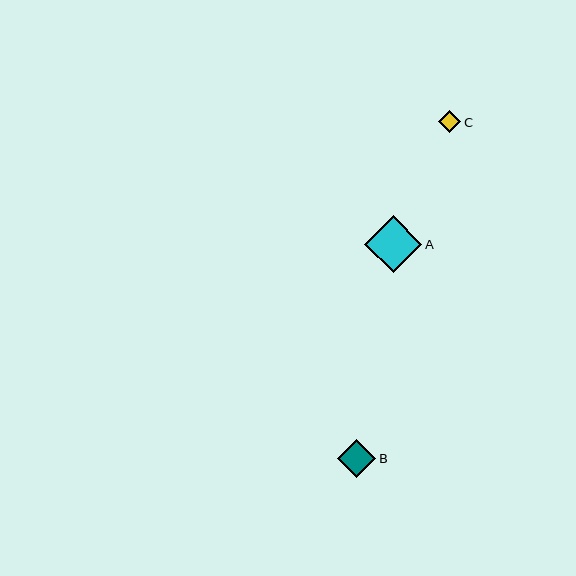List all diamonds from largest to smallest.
From largest to smallest: A, B, C.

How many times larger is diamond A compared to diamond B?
Diamond A is approximately 1.5 times the size of diamond B.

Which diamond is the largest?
Diamond A is the largest with a size of approximately 58 pixels.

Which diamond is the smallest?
Diamond C is the smallest with a size of approximately 22 pixels.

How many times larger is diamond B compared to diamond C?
Diamond B is approximately 1.7 times the size of diamond C.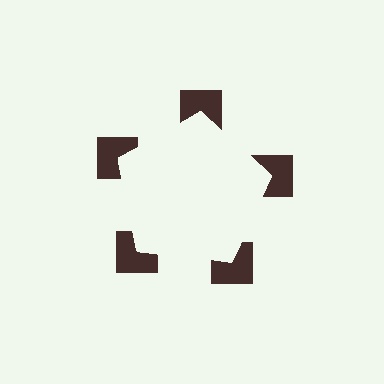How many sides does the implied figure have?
5 sides.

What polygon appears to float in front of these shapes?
An illusory pentagon — its edges are inferred from the aligned wedge cuts in the notched squares, not physically drawn.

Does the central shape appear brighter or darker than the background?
It typically appears slightly brighter than the background, even though no actual brightness change is drawn.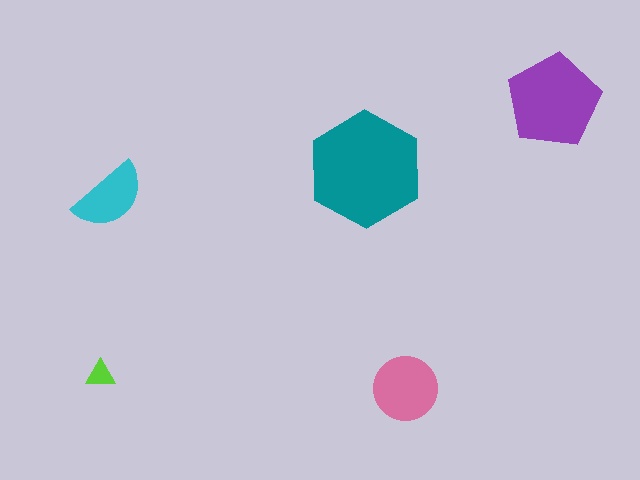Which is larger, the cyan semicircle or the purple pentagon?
The purple pentagon.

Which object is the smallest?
The lime triangle.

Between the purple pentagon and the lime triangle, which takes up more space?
The purple pentagon.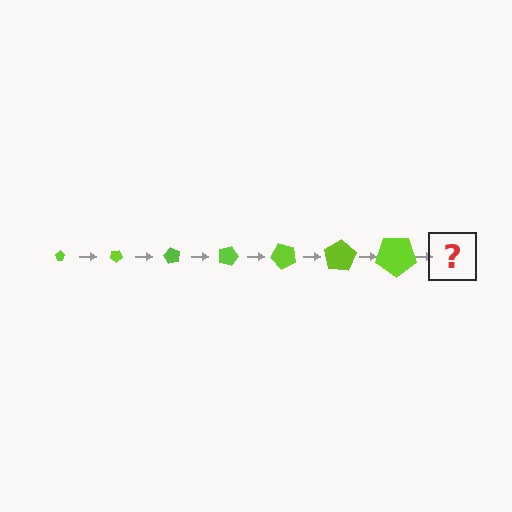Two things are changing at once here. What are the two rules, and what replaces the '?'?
The two rules are that the pentagon grows larger each step and it rotates 30 degrees each step. The '?' should be a pentagon, larger than the previous one and rotated 210 degrees from the start.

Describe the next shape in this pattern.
It should be a pentagon, larger than the previous one and rotated 210 degrees from the start.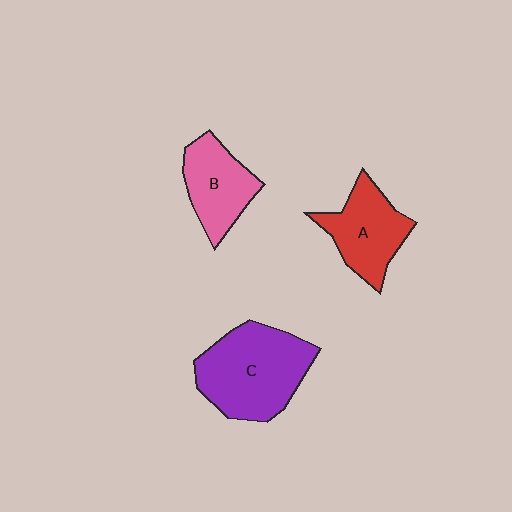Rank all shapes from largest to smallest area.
From largest to smallest: C (purple), A (red), B (pink).